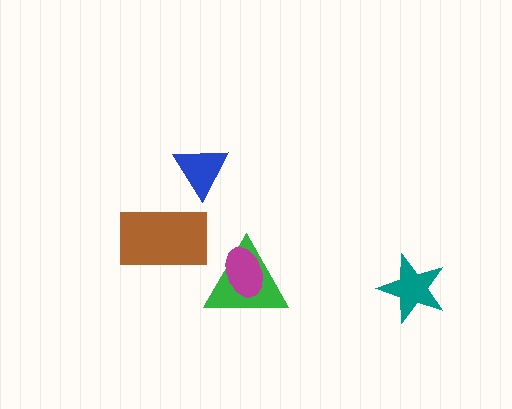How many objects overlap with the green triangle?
1 object overlaps with the green triangle.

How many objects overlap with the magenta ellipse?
1 object overlaps with the magenta ellipse.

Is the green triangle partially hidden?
Yes, it is partially covered by another shape.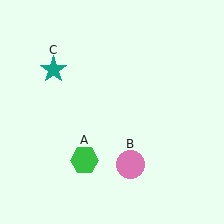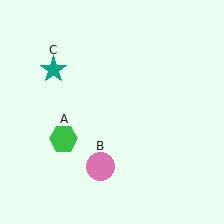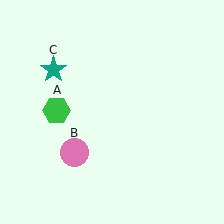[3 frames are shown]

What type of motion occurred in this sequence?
The green hexagon (object A), pink circle (object B) rotated clockwise around the center of the scene.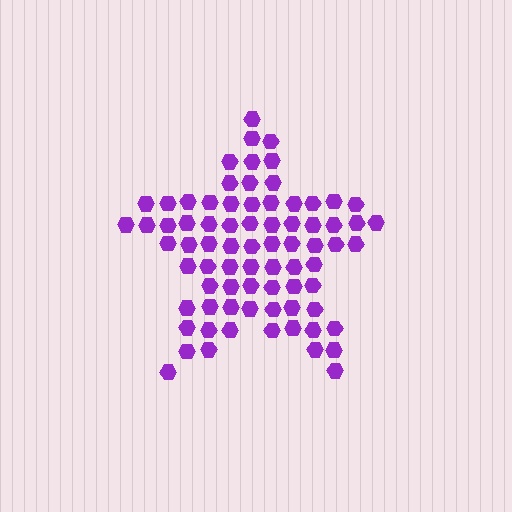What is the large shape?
The large shape is a star.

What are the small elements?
The small elements are hexagons.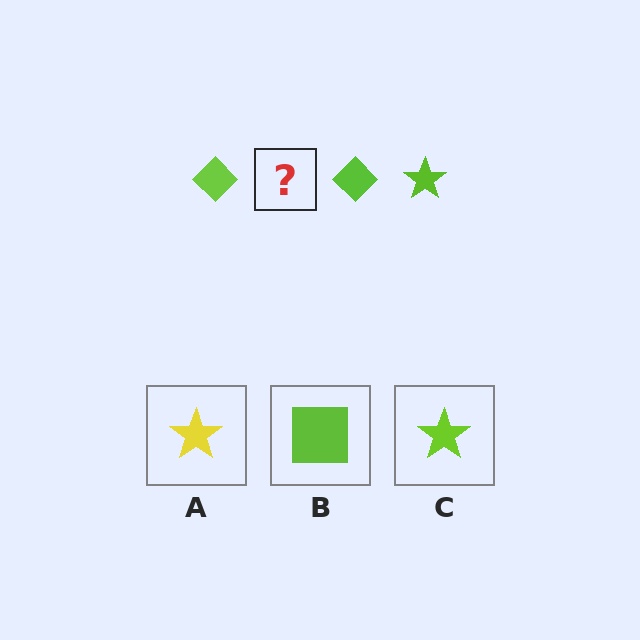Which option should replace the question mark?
Option C.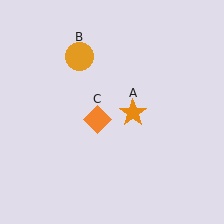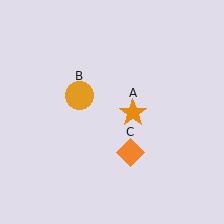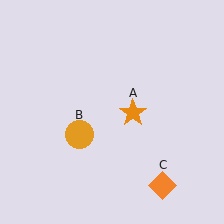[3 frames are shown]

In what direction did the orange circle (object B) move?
The orange circle (object B) moved down.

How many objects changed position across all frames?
2 objects changed position: orange circle (object B), orange diamond (object C).